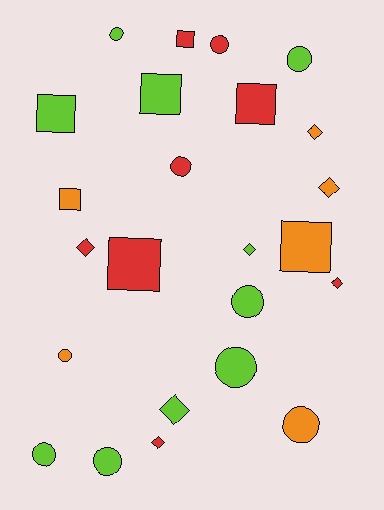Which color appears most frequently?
Lime, with 10 objects.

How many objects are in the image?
There are 24 objects.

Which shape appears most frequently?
Circle, with 10 objects.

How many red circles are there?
There are 2 red circles.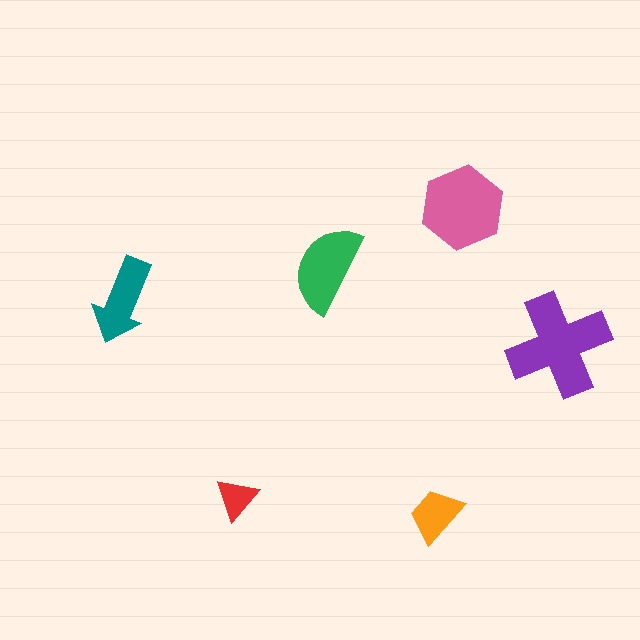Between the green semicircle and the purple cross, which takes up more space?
The purple cross.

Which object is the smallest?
The red triangle.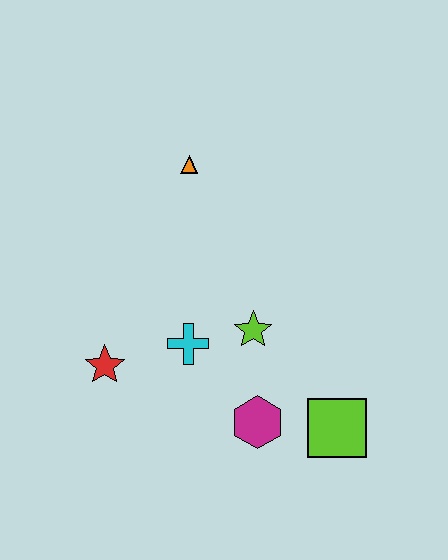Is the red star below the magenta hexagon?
No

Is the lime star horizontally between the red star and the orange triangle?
No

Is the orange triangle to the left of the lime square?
Yes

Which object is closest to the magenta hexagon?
The lime square is closest to the magenta hexagon.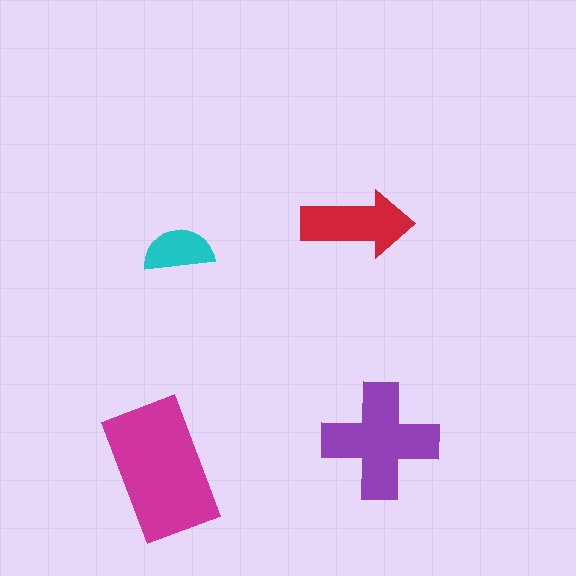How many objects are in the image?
There are 4 objects in the image.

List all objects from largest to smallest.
The magenta rectangle, the purple cross, the red arrow, the cyan semicircle.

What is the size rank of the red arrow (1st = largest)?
3rd.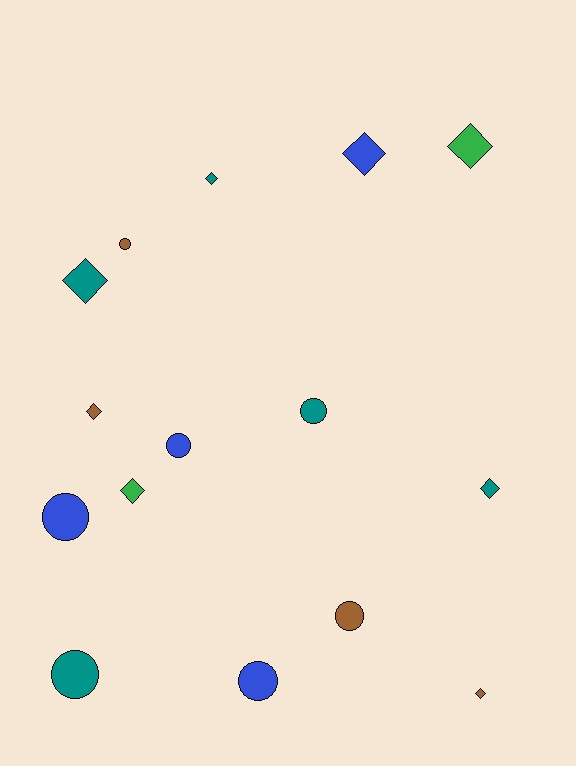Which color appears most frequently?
Teal, with 5 objects.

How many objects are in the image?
There are 15 objects.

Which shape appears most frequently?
Diamond, with 8 objects.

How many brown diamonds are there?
There are 2 brown diamonds.